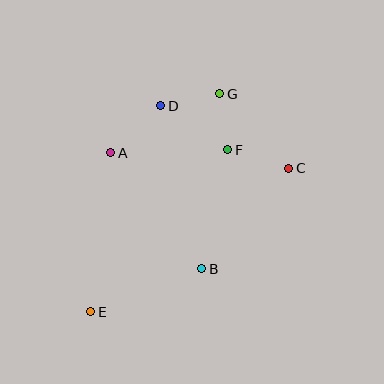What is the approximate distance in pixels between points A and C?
The distance between A and C is approximately 179 pixels.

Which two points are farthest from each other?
Points E and G are farthest from each other.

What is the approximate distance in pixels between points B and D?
The distance between B and D is approximately 168 pixels.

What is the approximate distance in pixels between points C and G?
The distance between C and G is approximately 101 pixels.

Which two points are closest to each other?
Points F and G are closest to each other.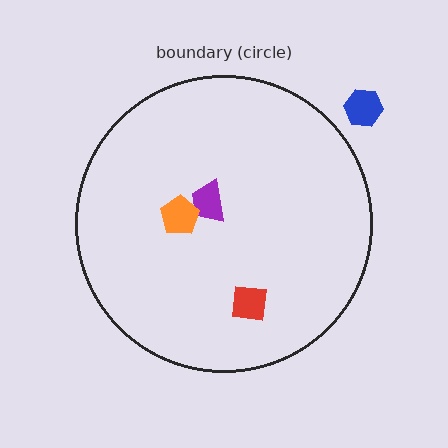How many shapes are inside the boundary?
3 inside, 1 outside.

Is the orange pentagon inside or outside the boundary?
Inside.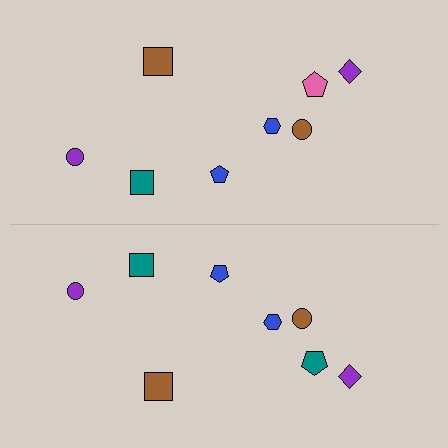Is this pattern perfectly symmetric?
No, the pattern is not perfectly symmetric. The teal pentagon on the bottom side breaks the symmetry — its mirror counterpart is pink.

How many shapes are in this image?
There are 16 shapes in this image.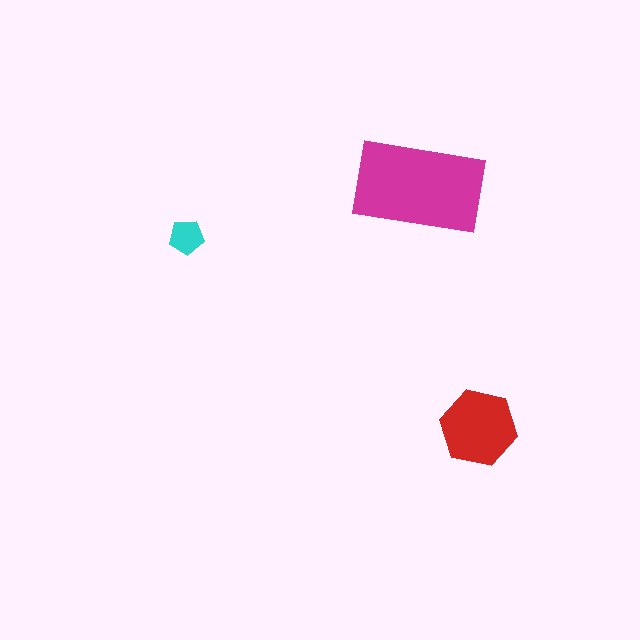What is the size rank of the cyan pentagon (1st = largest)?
3rd.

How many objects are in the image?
There are 3 objects in the image.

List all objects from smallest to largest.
The cyan pentagon, the red hexagon, the magenta rectangle.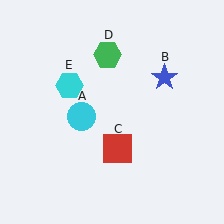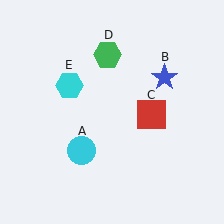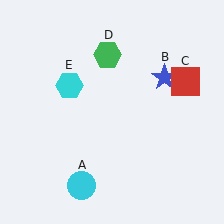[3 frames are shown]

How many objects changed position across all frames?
2 objects changed position: cyan circle (object A), red square (object C).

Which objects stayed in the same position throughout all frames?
Blue star (object B) and green hexagon (object D) and cyan hexagon (object E) remained stationary.